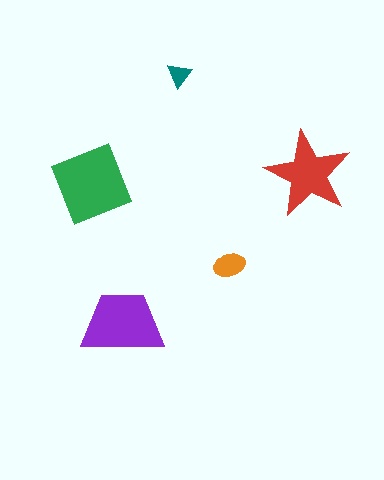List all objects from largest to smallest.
The green diamond, the purple trapezoid, the red star, the orange ellipse, the teal triangle.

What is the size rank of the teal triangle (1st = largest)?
5th.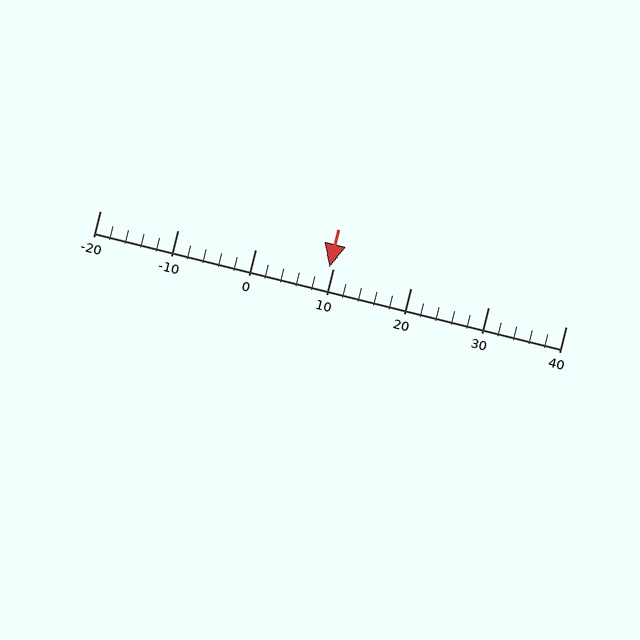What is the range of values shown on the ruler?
The ruler shows values from -20 to 40.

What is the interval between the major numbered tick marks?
The major tick marks are spaced 10 units apart.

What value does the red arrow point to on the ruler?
The red arrow points to approximately 10.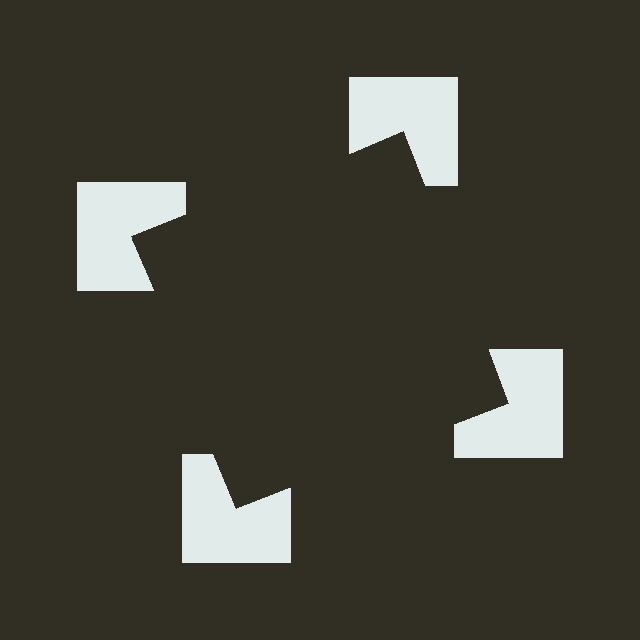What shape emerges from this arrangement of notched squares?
An illusory square — its edges are inferred from the aligned wedge cuts in the notched squares, not physically drawn.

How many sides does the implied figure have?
4 sides.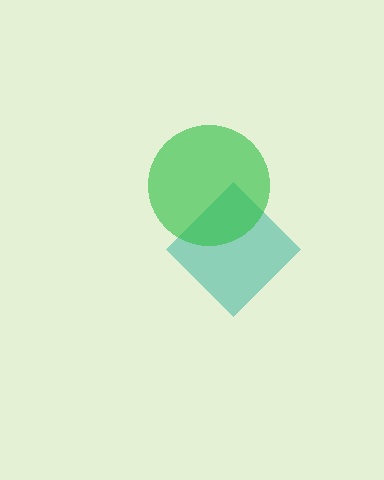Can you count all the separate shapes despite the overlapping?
Yes, there are 2 separate shapes.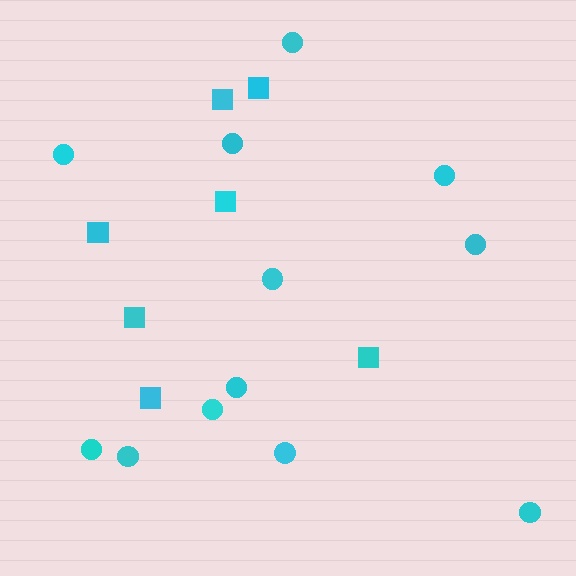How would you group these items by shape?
There are 2 groups: one group of squares (7) and one group of circles (12).